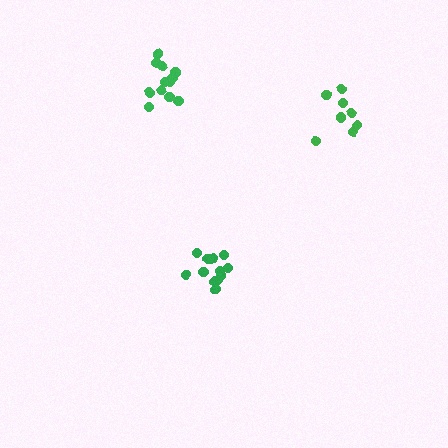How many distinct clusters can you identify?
There are 3 distinct clusters.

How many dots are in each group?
Group 1: 13 dots, Group 2: 8 dots, Group 3: 12 dots (33 total).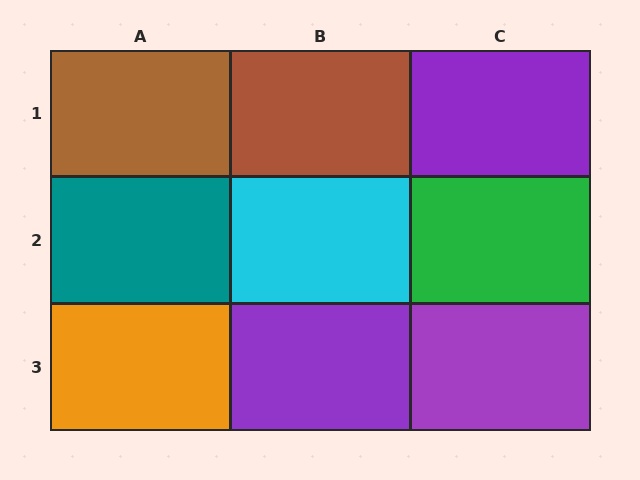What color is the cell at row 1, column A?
Brown.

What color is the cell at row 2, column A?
Teal.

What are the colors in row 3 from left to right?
Orange, purple, purple.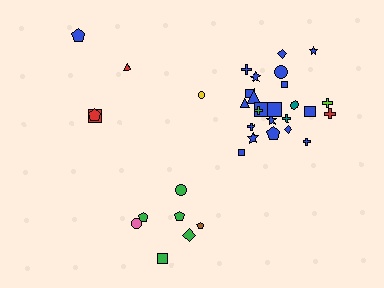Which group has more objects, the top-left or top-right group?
The top-right group.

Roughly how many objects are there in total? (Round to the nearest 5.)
Roughly 35 objects in total.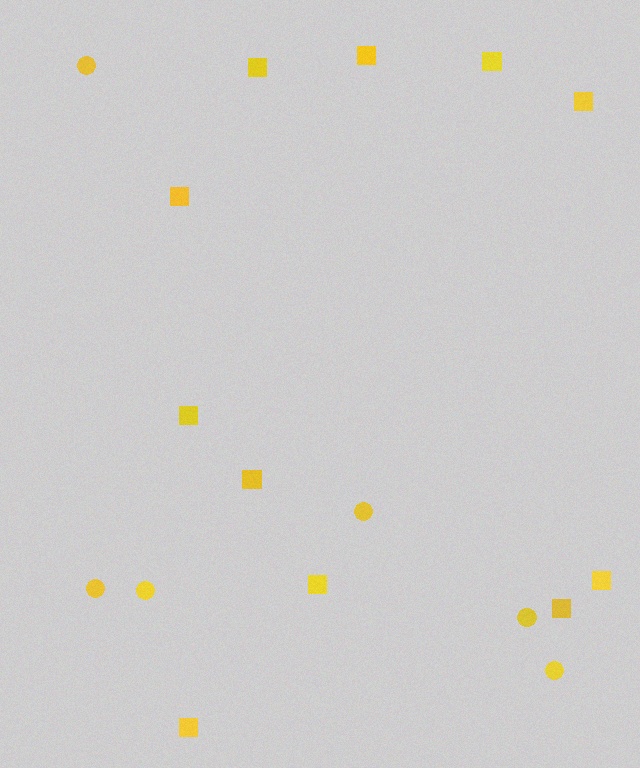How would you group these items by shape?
There are 2 groups: one group of squares (11) and one group of circles (6).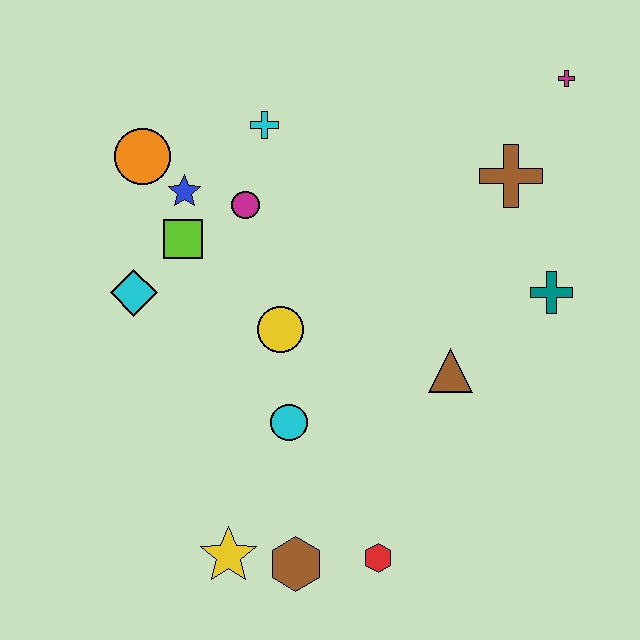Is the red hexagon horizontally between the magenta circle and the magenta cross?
Yes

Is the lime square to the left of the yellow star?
Yes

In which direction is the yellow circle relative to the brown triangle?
The yellow circle is to the left of the brown triangle.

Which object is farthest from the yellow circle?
The magenta cross is farthest from the yellow circle.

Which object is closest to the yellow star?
The brown hexagon is closest to the yellow star.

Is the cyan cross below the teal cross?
No